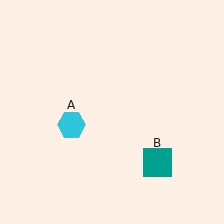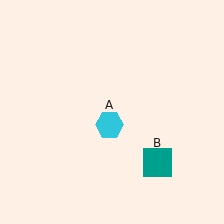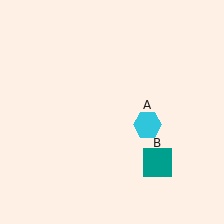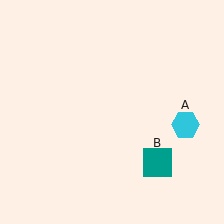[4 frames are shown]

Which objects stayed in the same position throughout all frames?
Teal square (object B) remained stationary.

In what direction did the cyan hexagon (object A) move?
The cyan hexagon (object A) moved right.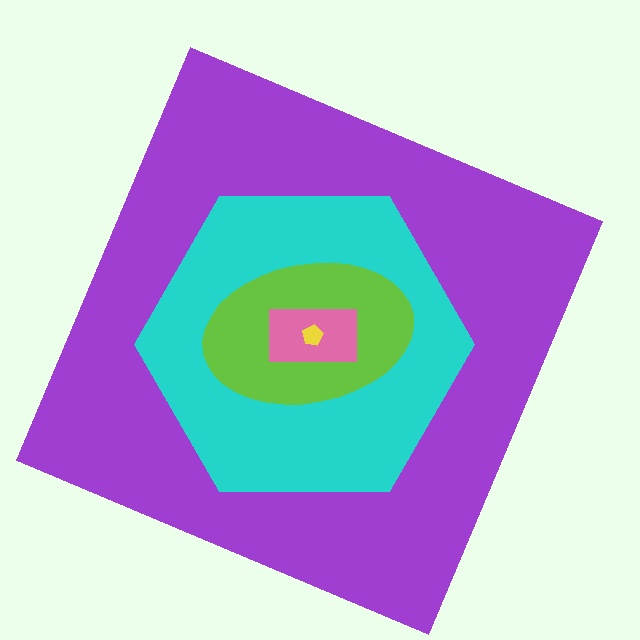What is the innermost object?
The yellow pentagon.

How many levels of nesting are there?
5.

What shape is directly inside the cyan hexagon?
The lime ellipse.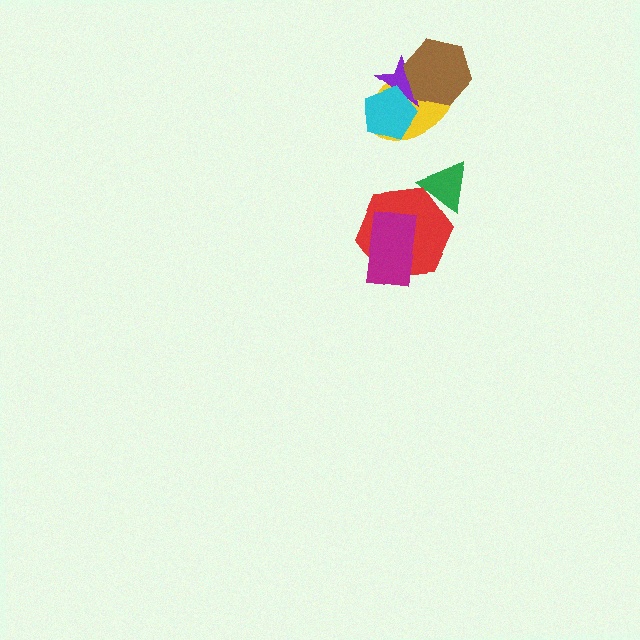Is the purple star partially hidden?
Yes, it is partially covered by another shape.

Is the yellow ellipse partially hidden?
Yes, it is partially covered by another shape.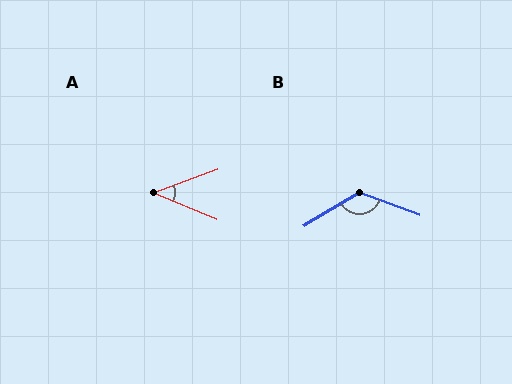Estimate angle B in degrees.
Approximately 129 degrees.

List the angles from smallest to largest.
A (43°), B (129°).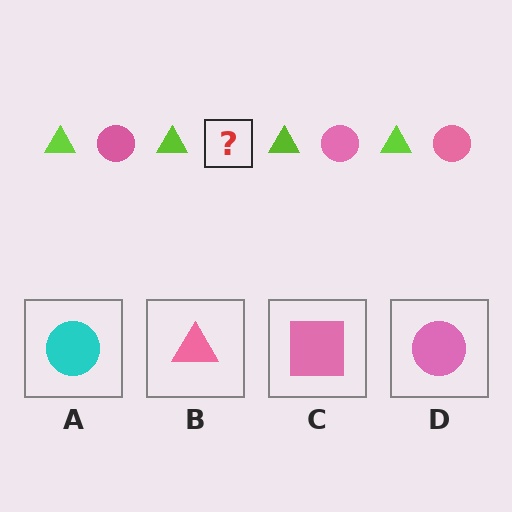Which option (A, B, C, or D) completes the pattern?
D.